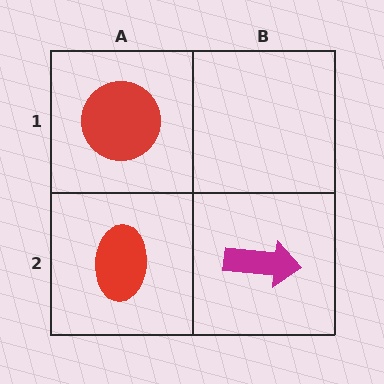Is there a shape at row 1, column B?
No, that cell is empty.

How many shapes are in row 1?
1 shape.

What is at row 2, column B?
A magenta arrow.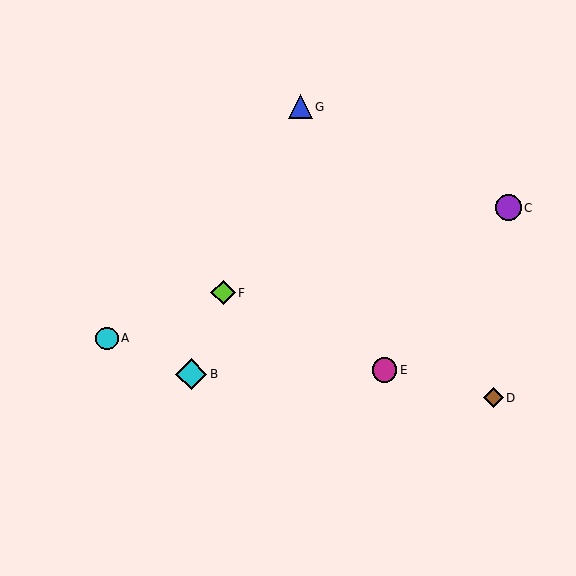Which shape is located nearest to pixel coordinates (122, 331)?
The cyan circle (labeled A) at (107, 339) is nearest to that location.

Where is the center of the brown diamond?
The center of the brown diamond is at (493, 398).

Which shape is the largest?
The cyan diamond (labeled B) is the largest.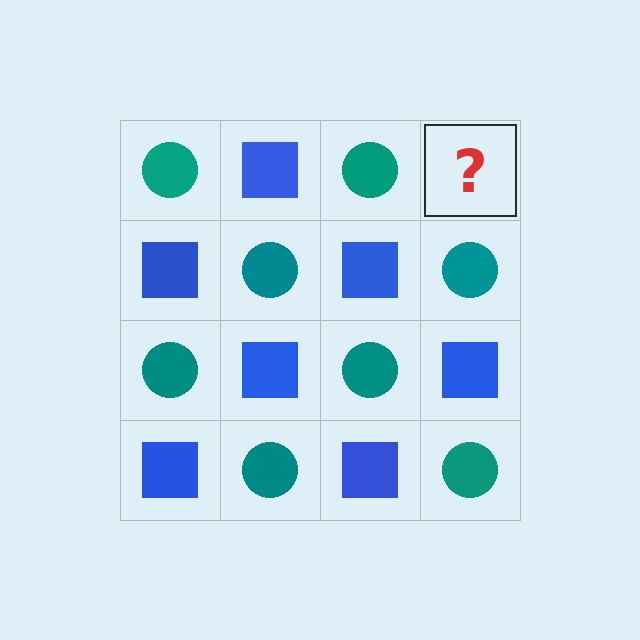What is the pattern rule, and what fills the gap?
The rule is that it alternates teal circle and blue square in a checkerboard pattern. The gap should be filled with a blue square.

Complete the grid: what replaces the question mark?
The question mark should be replaced with a blue square.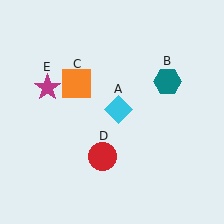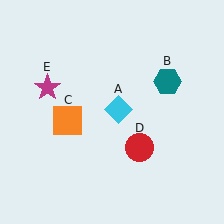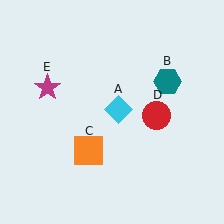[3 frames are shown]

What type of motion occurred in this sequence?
The orange square (object C), red circle (object D) rotated counterclockwise around the center of the scene.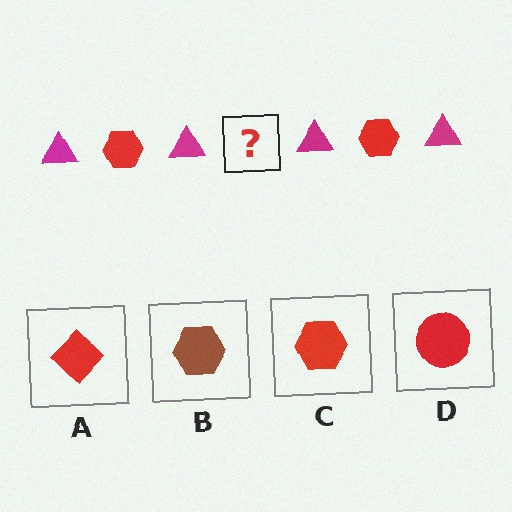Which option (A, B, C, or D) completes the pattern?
C.